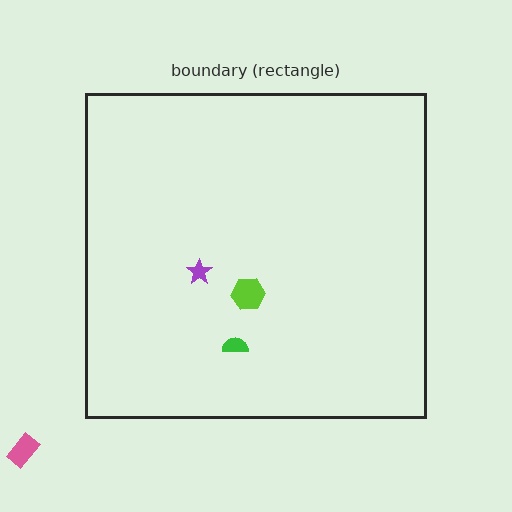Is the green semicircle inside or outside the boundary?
Inside.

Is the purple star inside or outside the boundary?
Inside.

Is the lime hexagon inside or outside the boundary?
Inside.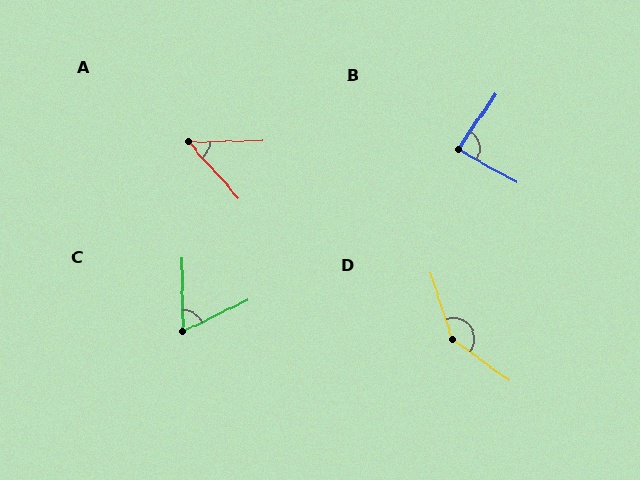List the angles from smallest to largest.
A (49°), C (64°), B (85°), D (144°).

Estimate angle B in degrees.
Approximately 85 degrees.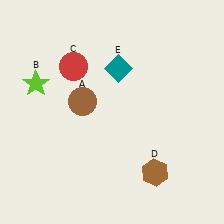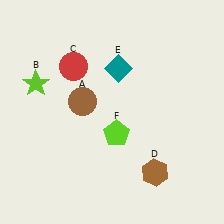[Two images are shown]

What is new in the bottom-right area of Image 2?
A lime pentagon (F) was added in the bottom-right area of Image 2.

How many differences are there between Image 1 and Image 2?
There is 1 difference between the two images.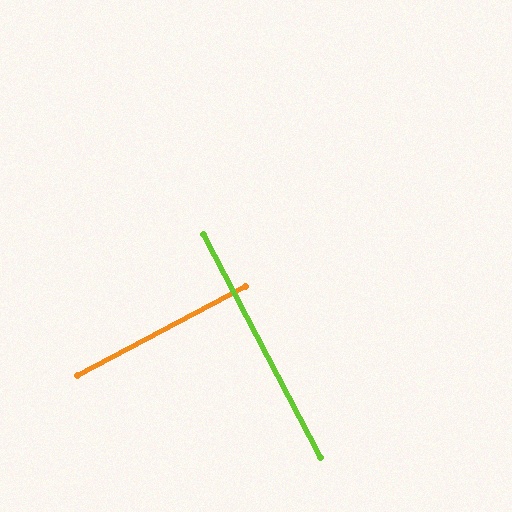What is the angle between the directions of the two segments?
Approximately 90 degrees.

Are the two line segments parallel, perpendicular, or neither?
Perpendicular — they meet at approximately 90°.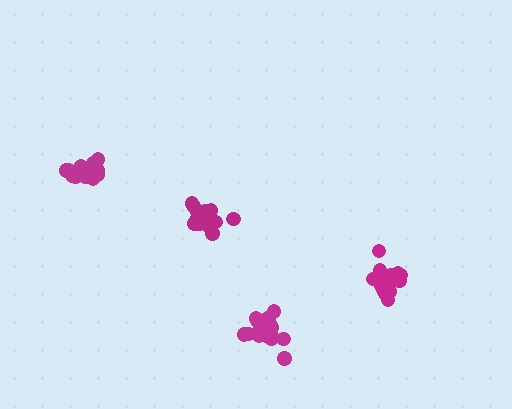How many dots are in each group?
Group 1: 16 dots, Group 2: 16 dots, Group 3: 19 dots, Group 4: 17 dots (68 total).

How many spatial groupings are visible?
There are 4 spatial groupings.